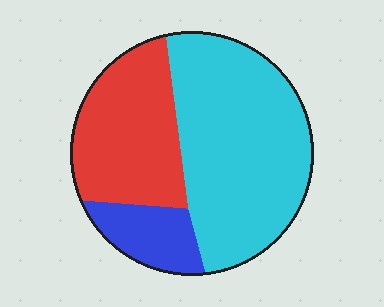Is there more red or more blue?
Red.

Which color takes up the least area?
Blue, at roughly 15%.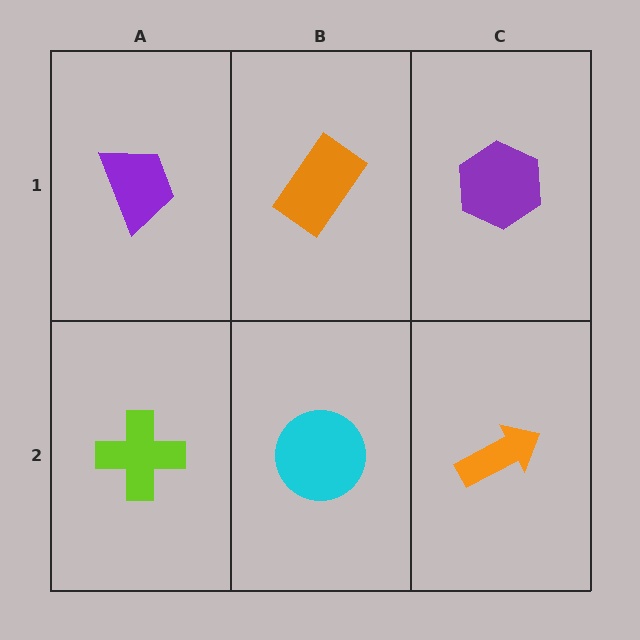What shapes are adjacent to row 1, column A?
A lime cross (row 2, column A), an orange rectangle (row 1, column B).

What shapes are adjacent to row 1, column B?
A cyan circle (row 2, column B), a purple trapezoid (row 1, column A), a purple hexagon (row 1, column C).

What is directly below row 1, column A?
A lime cross.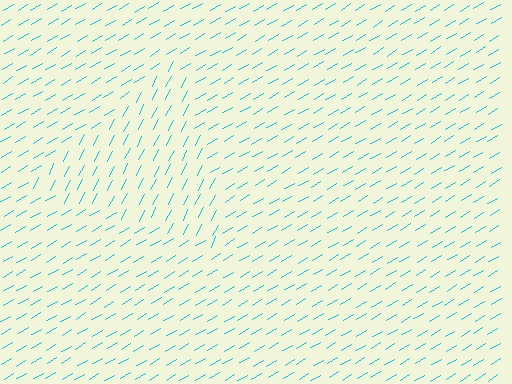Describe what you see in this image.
The image is filled with small cyan line segments. A triangle region in the image has lines oriented differently from the surrounding lines, creating a visible texture boundary.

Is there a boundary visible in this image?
Yes, there is a texture boundary formed by a change in line orientation.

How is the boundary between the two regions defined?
The boundary is defined purely by a change in line orientation (approximately 32 degrees difference). All lines are the same color and thickness.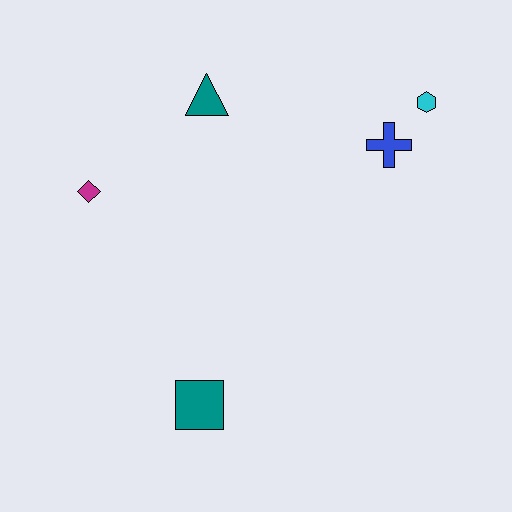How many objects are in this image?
There are 5 objects.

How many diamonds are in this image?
There is 1 diamond.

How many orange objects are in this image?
There are no orange objects.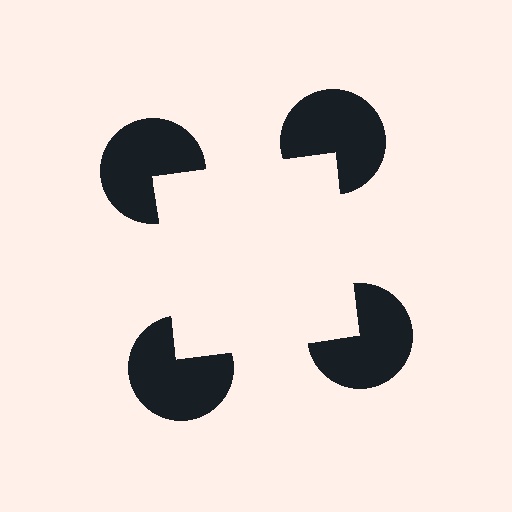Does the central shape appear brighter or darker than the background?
It typically appears slightly brighter than the background, even though no actual brightness change is drawn.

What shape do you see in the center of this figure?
An illusory square — its edges are inferred from the aligned wedge cuts in the pac-man discs, not physically drawn.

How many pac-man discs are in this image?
There are 4 — one at each vertex of the illusory square.